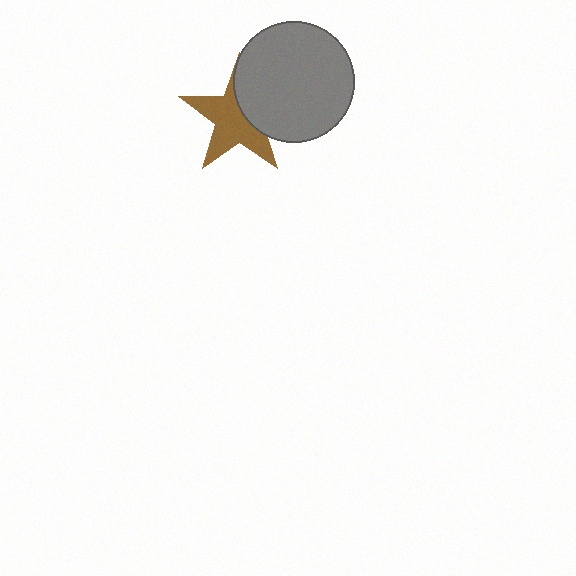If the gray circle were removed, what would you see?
You would see the complete brown star.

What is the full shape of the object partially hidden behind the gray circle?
The partially hidden object is a brown star.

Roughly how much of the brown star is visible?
About half of it is visible (roughly 63%).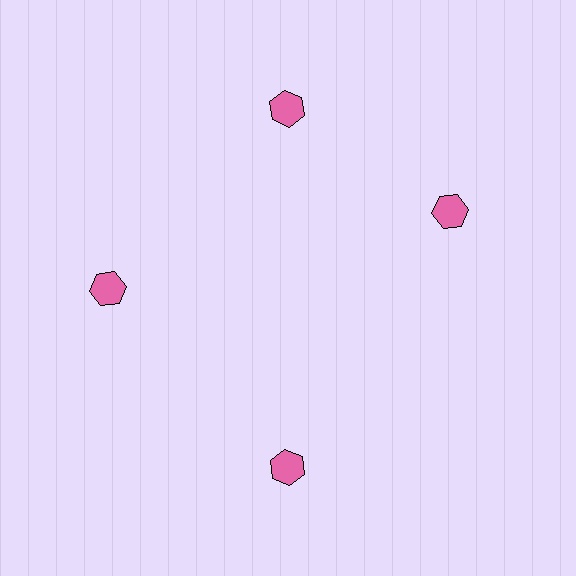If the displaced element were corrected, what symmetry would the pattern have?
It would have 4-fold rotational symmetry — the pattern would map onto itself every 90 degrees.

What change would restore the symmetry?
The symmetry would be restored by rotating it back into even spacing with its neighbors so that all 4 hexagons sit at equal angles and equal distance from the center.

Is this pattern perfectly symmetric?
No. The 4 pink hexagons are arranged in a ring, but one element near the 3 o'clock position is rotated out of alignment along the ring, breaking the 4-fold rotational symmetry.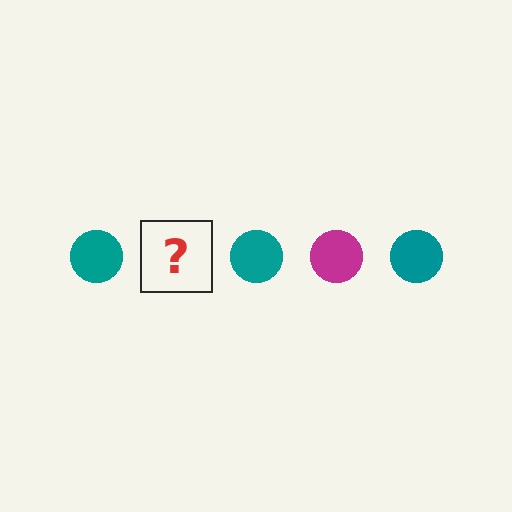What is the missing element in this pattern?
The missing element is a magenta circle.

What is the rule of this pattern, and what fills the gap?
The rule is that the pattern cycles through teal, magenta circles. The gap should be filled with a magenta circle.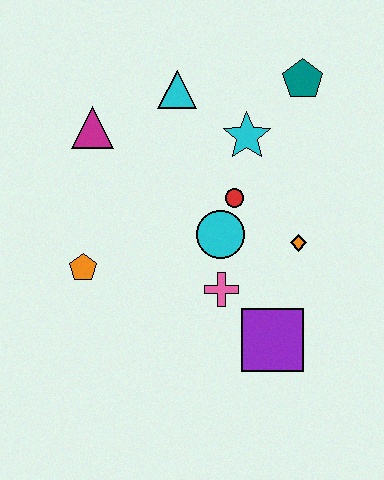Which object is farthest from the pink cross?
The teal pentagon is farthest from the pink cross.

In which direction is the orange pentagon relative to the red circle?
The orange pentagon is to the left of the red circle.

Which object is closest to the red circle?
The cyan circle is closest to the red circle.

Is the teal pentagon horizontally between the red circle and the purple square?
No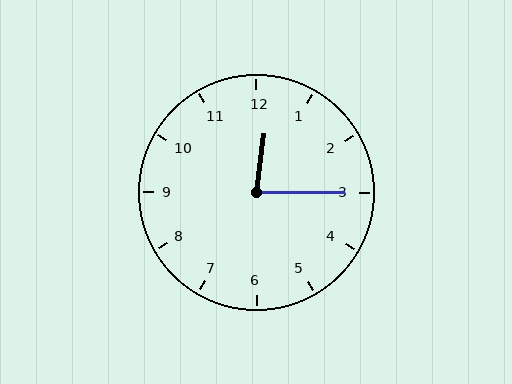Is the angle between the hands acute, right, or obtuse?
It is acute.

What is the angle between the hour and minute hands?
Approximately 82 degrees.